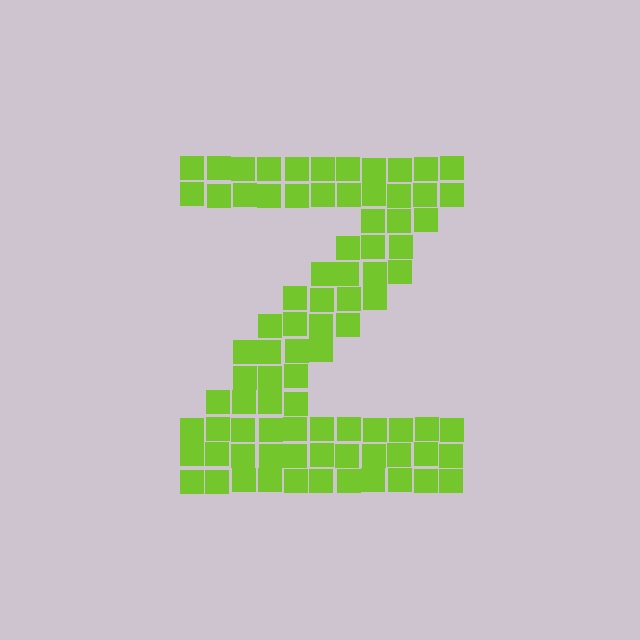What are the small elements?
The small elements are squares.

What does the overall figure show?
The overall figure shows the letter Z.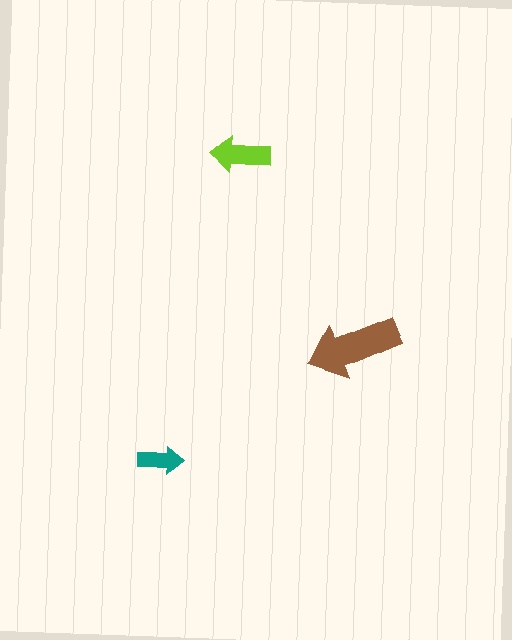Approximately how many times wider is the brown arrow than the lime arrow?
About 1.5 times wider.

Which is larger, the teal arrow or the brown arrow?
The brown one.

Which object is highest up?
The lime arrow is topmost.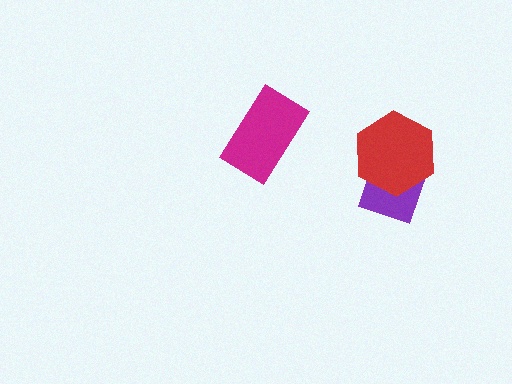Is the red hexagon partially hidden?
No, no other shape covers it.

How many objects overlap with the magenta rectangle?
0 objects overlap with the magenta rectangle.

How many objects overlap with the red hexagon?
1 object overlaps with the red hexagon.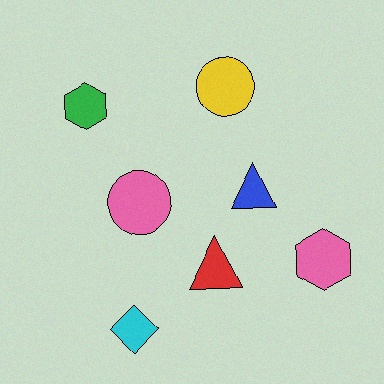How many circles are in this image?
There are 2 circles.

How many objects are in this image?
There are 7 objects.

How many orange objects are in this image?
There are no orange objects.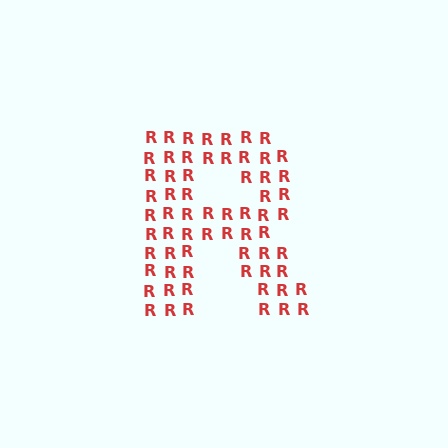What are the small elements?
The small elements are letter R's.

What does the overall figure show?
The overall figure shows the letter R.